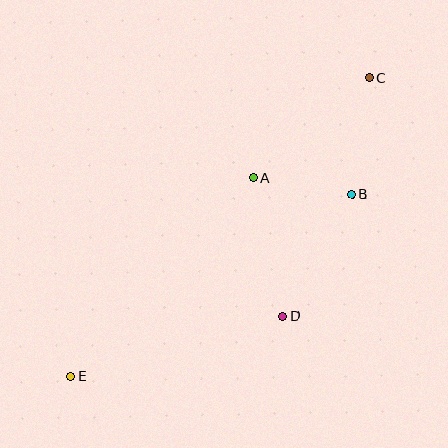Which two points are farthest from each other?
Points C and E are farthest from each other.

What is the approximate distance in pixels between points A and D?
The distance between A and D is approximately 141 pixels.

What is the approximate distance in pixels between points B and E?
The distance between B and E is approximately 334 pixels.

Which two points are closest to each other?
Points A and B are closest to each other.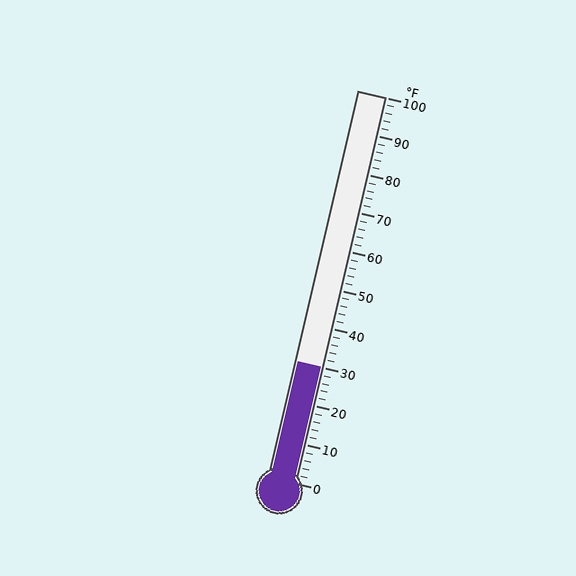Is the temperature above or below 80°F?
The temperature is below 80°F.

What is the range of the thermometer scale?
The thermometer scale ranges from 0°F to 100°F.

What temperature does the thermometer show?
The thermometer shows approximately 30°F.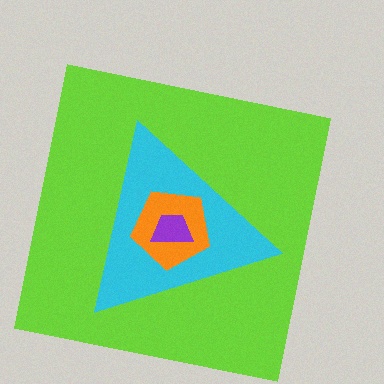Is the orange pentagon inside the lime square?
Yes.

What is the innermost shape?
The purple trapezoid.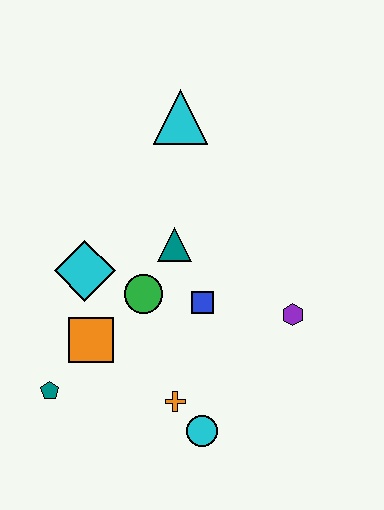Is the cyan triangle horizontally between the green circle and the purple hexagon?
Yes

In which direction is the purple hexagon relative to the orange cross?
The purple hexagon is to the right of the orange cross.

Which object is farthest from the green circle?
The cyan triangle is farthest from the green circle.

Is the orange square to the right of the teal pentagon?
Yes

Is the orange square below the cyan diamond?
Yes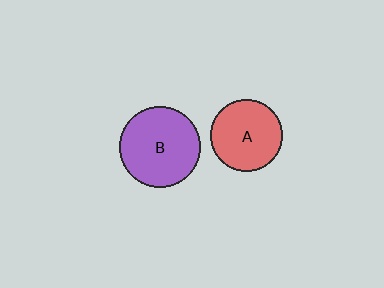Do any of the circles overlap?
No, none of the circles overlap.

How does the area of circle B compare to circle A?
Approximately 1.3 times.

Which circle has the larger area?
Circle B (purple).